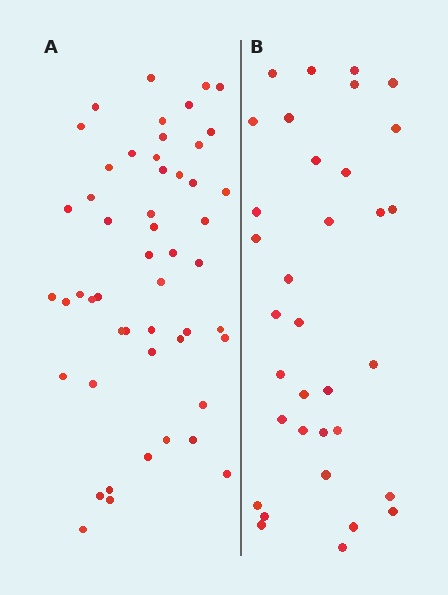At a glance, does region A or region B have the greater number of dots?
Region A (the left region) has more dots.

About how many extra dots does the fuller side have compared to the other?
Region A has approximately 15 more dots than region B.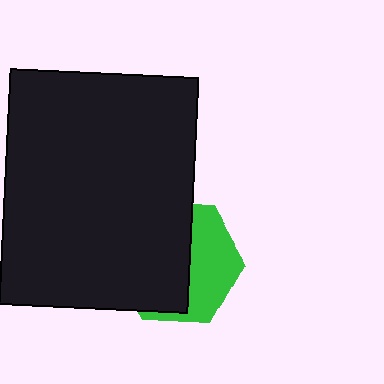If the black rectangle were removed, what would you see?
You would see the complete green hexagon.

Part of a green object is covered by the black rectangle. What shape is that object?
It is a hexagon.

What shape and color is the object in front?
The object in front is a black rectangle.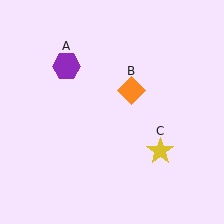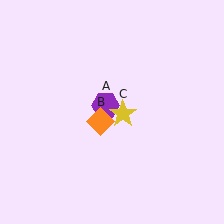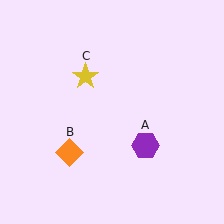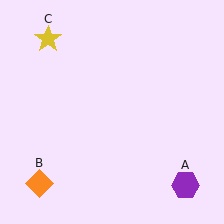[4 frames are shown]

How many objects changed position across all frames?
3 objects changed position: purple hexagon (object A), orange diamond (object B), yellow star (object C).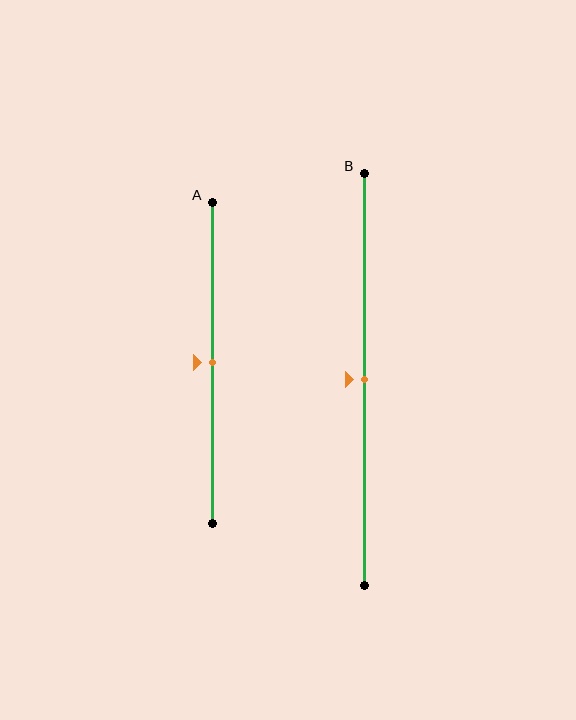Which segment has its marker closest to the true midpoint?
Segment A has its marker closest to the true midpoint.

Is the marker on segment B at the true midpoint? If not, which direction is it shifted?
Yes, the marker on segment B is at the true midpoint.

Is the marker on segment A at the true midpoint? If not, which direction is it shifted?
Yes, the marker on segment A is at the true midpoint.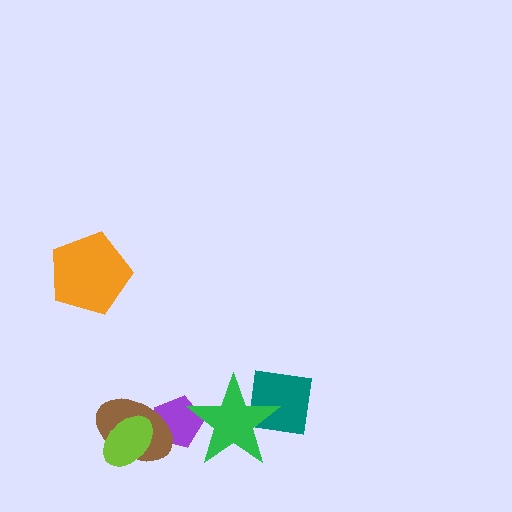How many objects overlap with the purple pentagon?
2 objects overlap with the purple pentagon.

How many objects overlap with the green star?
2 objects overlap with the green star.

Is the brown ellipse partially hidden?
Yes, it is partially covered by another shape.